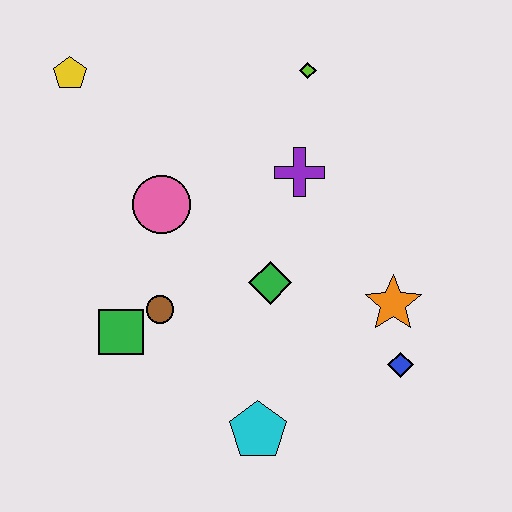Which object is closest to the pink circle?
The brown circle is closest to the pink circle.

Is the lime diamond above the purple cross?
Yes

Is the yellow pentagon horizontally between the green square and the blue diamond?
No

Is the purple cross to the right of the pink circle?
Yes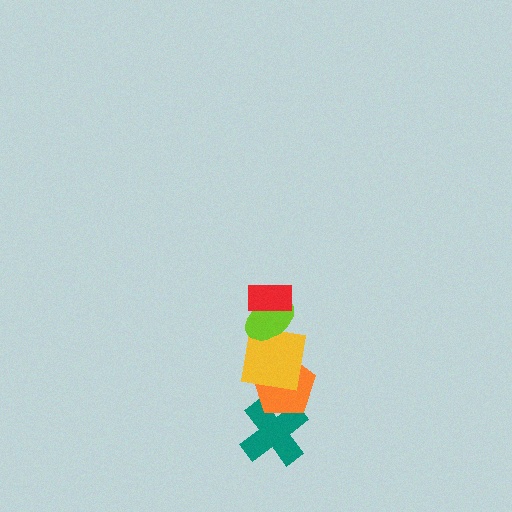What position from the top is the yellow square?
The yellow square is 3rd from the top.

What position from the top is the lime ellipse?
The lime ellipse is 2nd from the top.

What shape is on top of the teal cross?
The orange pentagon is on top of the teal cross.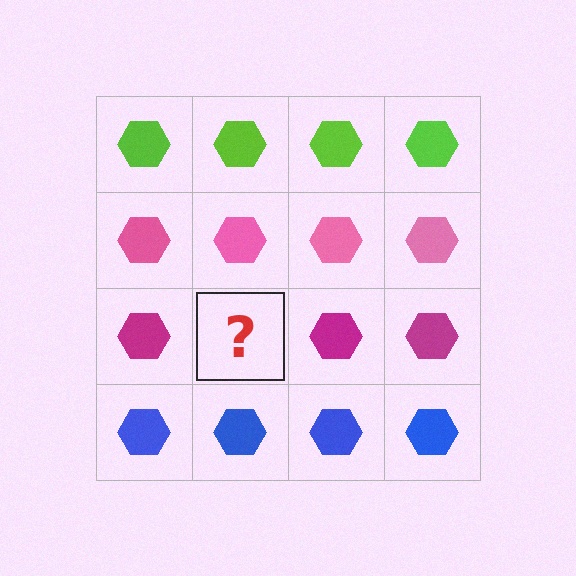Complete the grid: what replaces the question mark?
The question mark should be replaced with a magenta hexagon.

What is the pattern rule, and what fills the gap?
The rule is that each row has a consistent color. The gap should be filled with a magenta hexagon.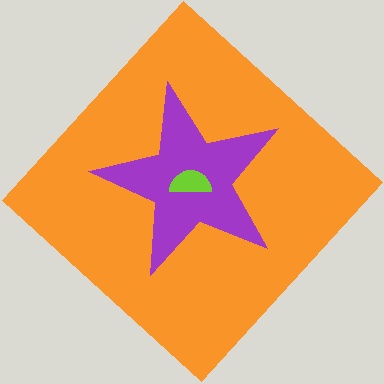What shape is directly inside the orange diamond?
The purple star.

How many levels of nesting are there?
3.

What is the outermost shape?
The orange diamond.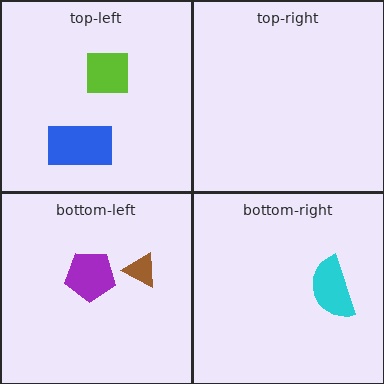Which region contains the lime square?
The top-left region.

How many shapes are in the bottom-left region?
2.